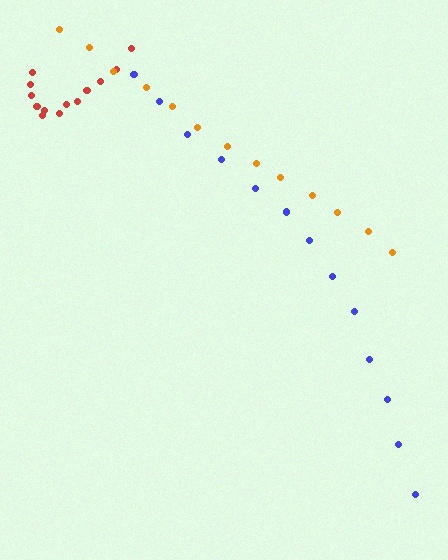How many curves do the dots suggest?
There are 3 distinct paths.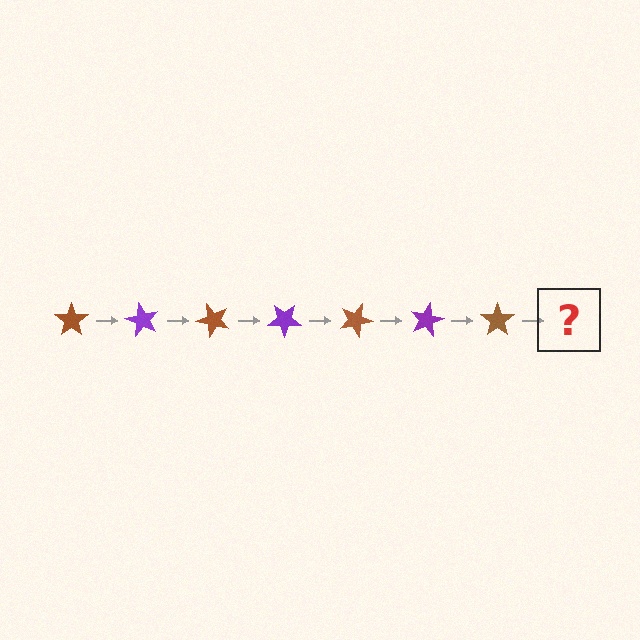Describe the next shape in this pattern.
It should be a purple star, rotated 420 degrees from the start.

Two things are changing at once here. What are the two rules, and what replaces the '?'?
The two rules are that it rotates 60 degrees each step and the color cycles through brown and purple. The '?' should be a purple star, rotated 420 degrees from the start.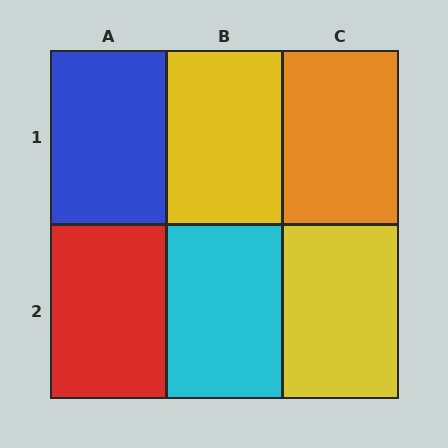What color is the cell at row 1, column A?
Blue.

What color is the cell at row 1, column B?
Yellow.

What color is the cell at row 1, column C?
Orange.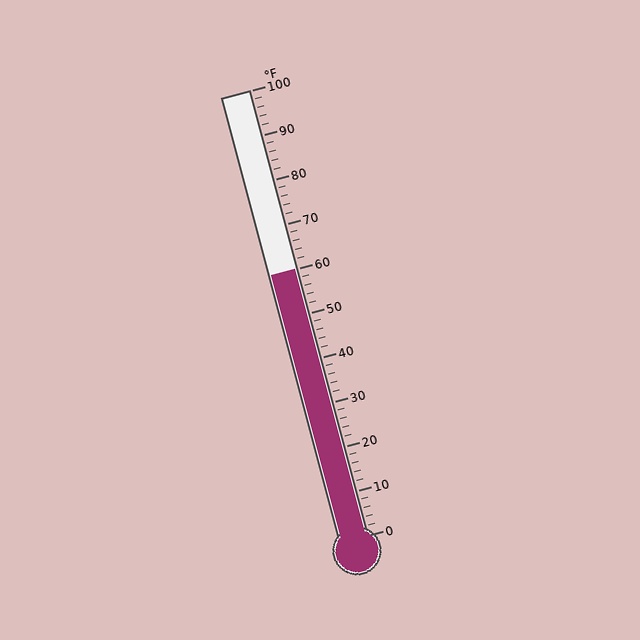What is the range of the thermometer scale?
The thermometer scale ranges from 0°F to 100°F.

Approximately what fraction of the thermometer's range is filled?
The thermometer is filled to approximately 60% of its range.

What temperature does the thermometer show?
The thermometer shows approximately 60°F.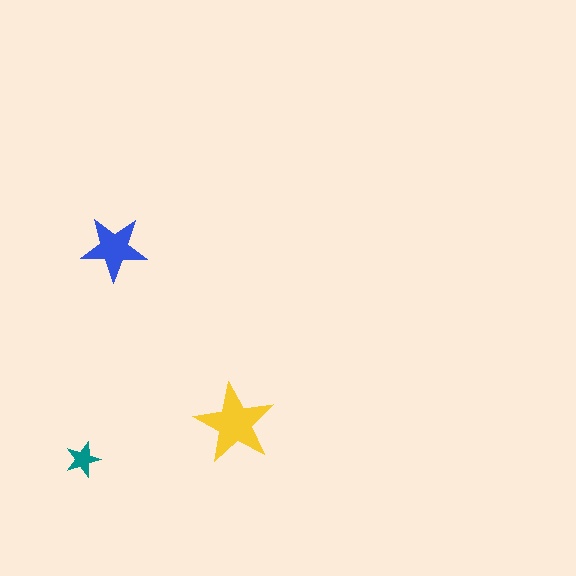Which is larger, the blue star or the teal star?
The blue one.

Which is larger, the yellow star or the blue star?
The yellow one.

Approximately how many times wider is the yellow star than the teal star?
About 2.5 times wider.